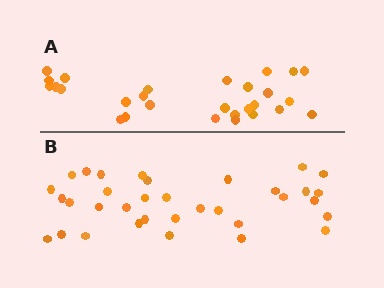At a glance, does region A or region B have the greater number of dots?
Region B (the bottom region) has more dots.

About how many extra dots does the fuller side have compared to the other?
Region B has about 6 more dots than region A.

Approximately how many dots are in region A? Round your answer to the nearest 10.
About 30 dots. (The exact count is 28, which rounds to 30.)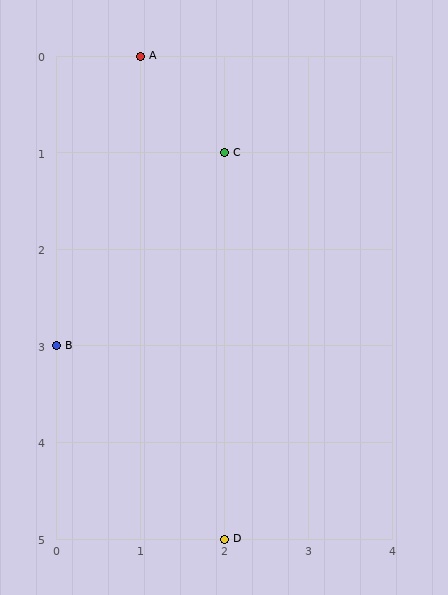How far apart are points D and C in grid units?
Points D and C are 4 rows apart.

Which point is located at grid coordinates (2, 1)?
Point C is at (2, 1).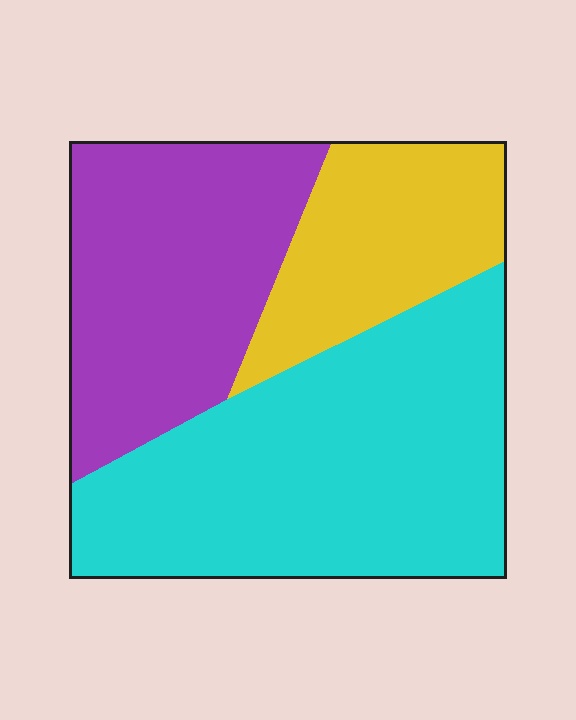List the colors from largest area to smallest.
From largest to smallest: cyan, purple, yellow.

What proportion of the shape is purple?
Purple takes up between a quarter and a half of the shape.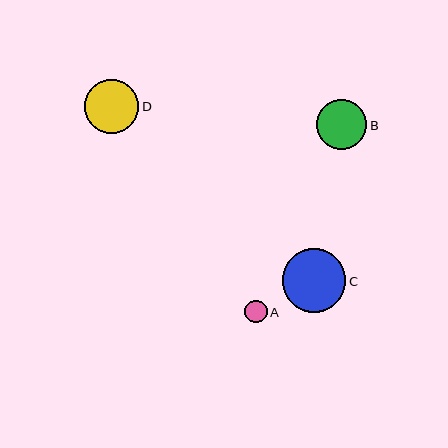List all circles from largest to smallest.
From largest to smallest: C, D, B, A.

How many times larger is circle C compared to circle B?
Circle C is approximately 1.3 times the size of circle B.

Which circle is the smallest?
Circle A is the smallest with a size of approximately 22 pixels.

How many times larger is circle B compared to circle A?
Circle B is approximately 2.3 times the size of circle A.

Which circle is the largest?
Circle C is the largest with a size of approximately 64 pixels.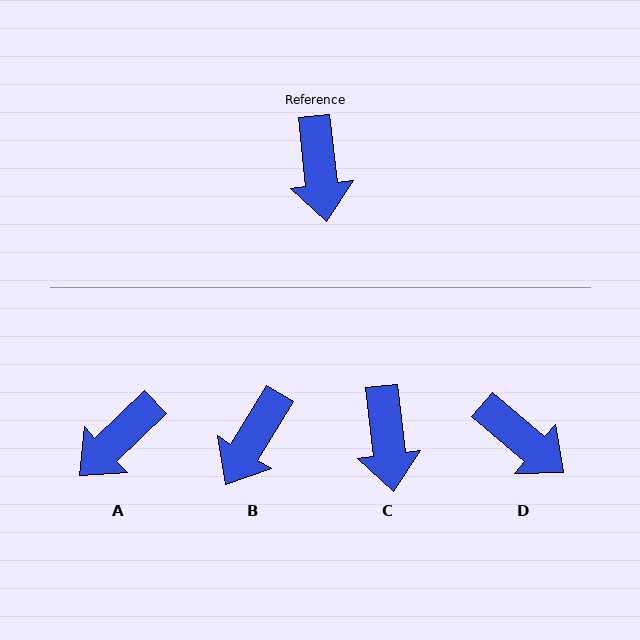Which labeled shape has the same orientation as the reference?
C.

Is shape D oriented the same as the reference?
No, it is off by about 44 degrees.